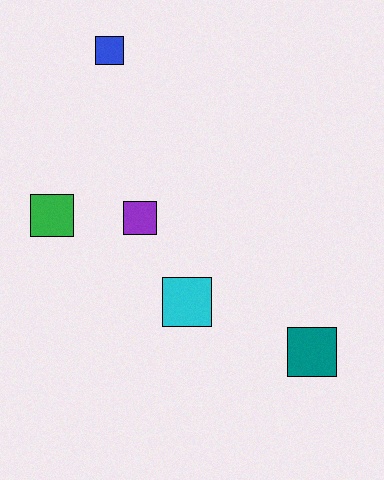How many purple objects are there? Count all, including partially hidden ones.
There is 1 purple object.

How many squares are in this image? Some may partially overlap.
There are 5 squares.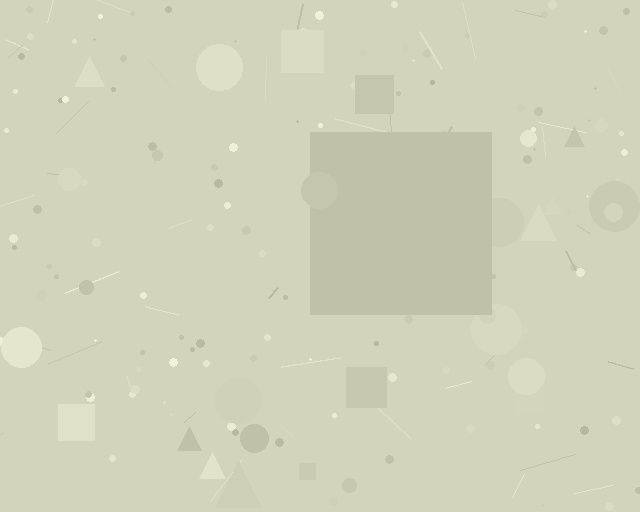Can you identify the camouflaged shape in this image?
The camouflaged shape is a square.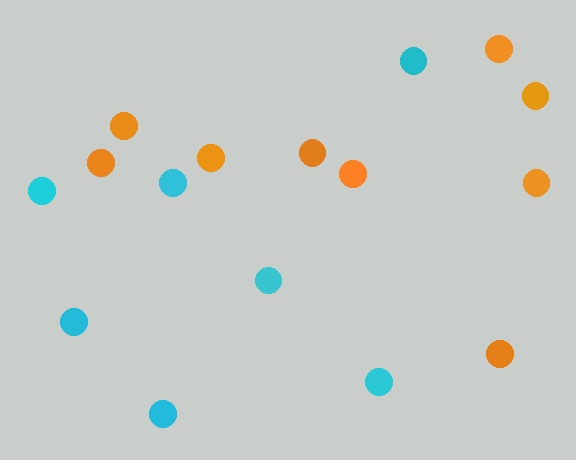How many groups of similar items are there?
There are 2 groups: one group of cyan circles (7) and one group of orange circles (9).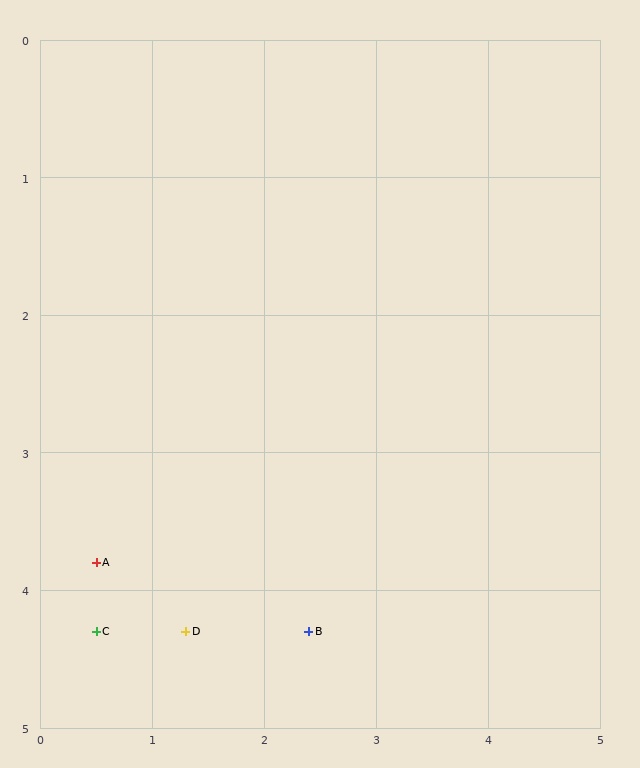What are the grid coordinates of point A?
Point A is at approximately (0.5, 3.8).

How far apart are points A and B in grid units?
Points A and B are about 2.0 grid units apart.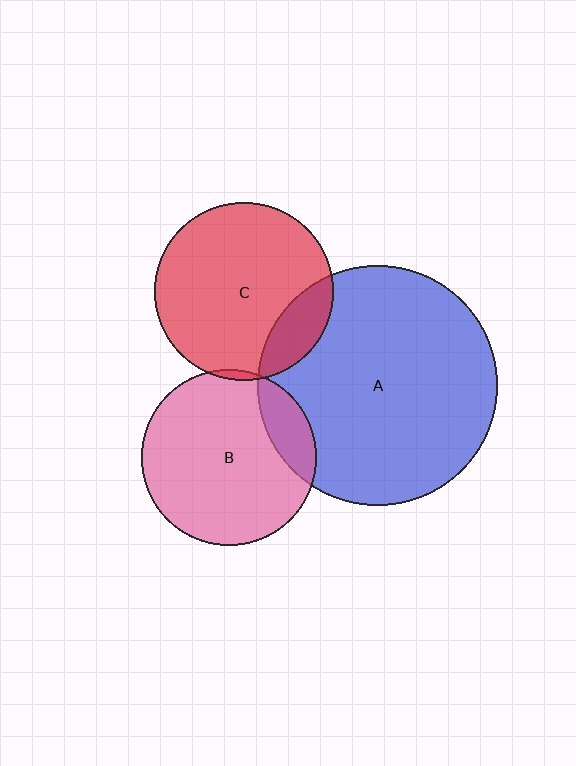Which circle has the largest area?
Circle A (blue).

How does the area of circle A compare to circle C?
Approximately 1.8 times.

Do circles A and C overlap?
Yes.